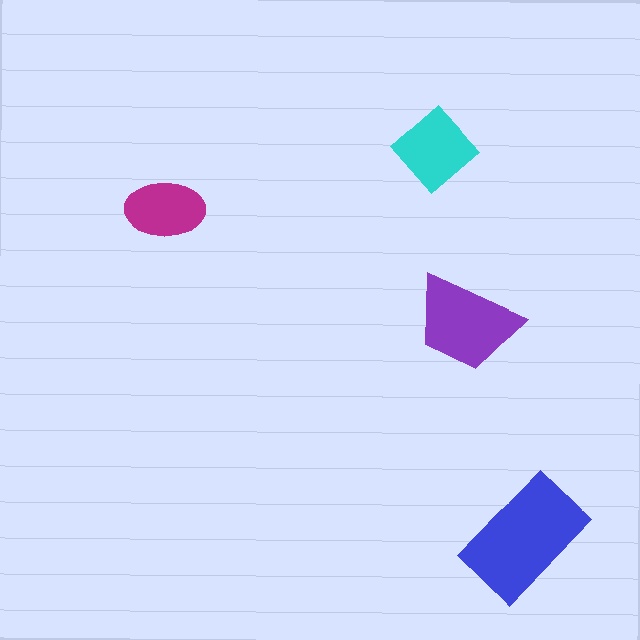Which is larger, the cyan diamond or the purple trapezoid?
The purple trapezoid.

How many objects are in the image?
There are 4 objects in the image.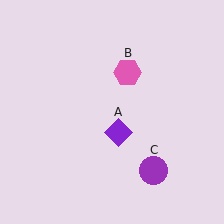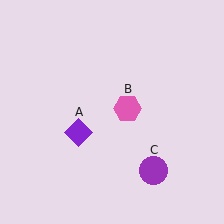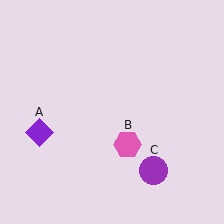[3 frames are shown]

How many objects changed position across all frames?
2 objects changed position: purple diamond (object A), pink hexagon (object B).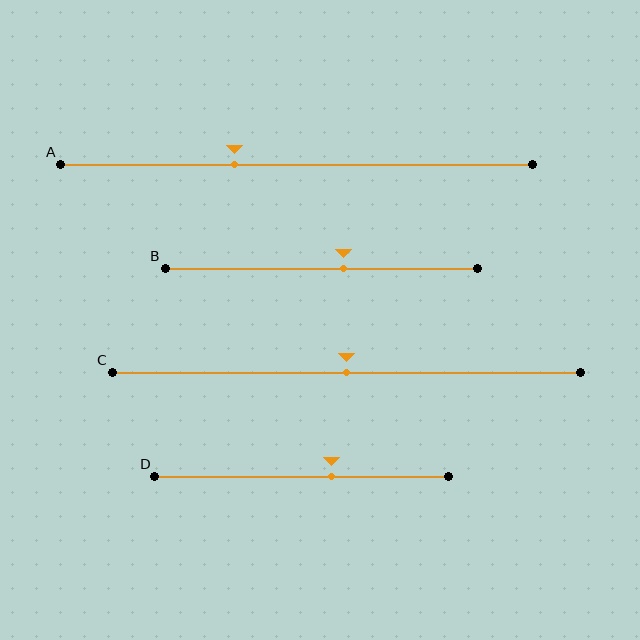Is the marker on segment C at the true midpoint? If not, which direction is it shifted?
Yes, the marker on segment C is at the true midpoint.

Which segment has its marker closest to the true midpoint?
Segment C has its marker closest to the true midpoint.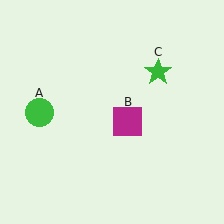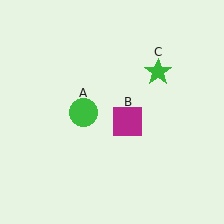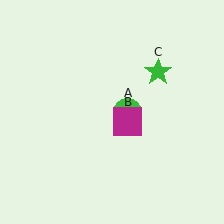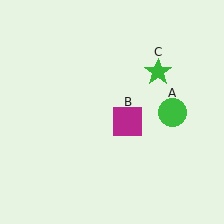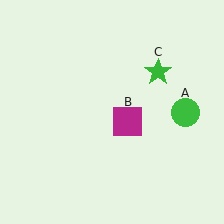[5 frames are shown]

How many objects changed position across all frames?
1 object changed position: green circle (object A).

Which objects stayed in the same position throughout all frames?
Magenta square (object B) and green star (object C) remained stationary.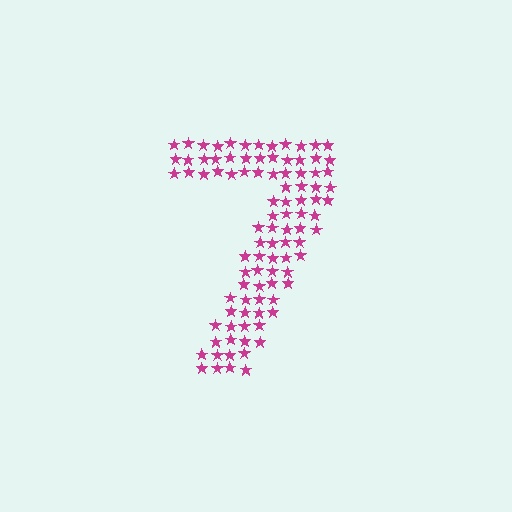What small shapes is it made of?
It is made of small stars.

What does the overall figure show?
The overall figure shows the digit 7.